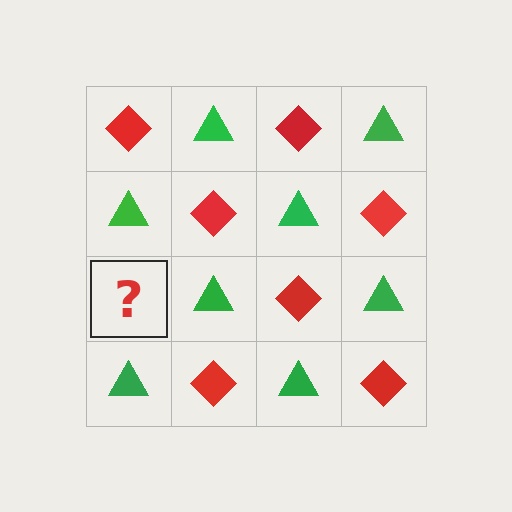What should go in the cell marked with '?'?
The missing cell should contain a red diamond.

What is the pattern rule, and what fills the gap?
The rule is that it alternates red diamond and green triangle in a checkerboard pattern. The gap should be filled with a red diamond.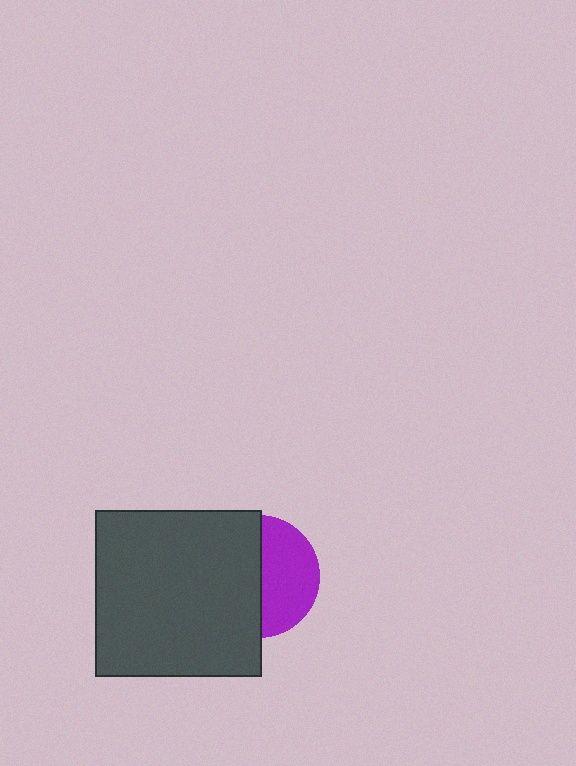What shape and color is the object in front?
The object in front is a dark gray square.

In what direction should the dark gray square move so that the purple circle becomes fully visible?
The dark gray square should move left. That is the shortest direction to clear the overlap and leave the purple circle fully visible.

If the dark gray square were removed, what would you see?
You would see the complete purple circle.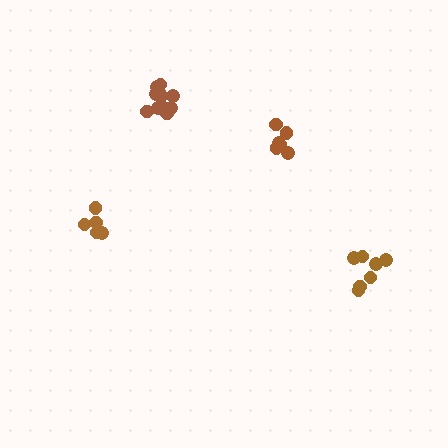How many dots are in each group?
Group 1: 6 dots, Group 2: 7 dots, Group 3: 5 dots, Group 4: 11 dots (29 total).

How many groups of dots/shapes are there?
There are 4 groups.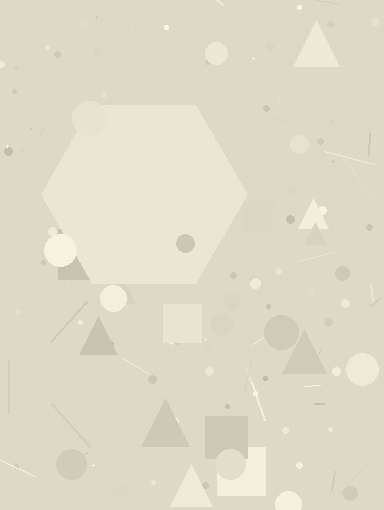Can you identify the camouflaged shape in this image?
The camouflaged shape is a hexagon.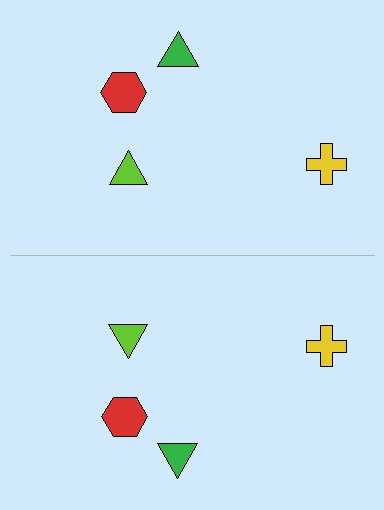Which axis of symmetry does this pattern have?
The pattern has a horizontal axis of symmetry running through the center of the image.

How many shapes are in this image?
There are 8 shapes in this image.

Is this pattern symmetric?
Yes, this pattern has bilateral (reflection) symmetry.